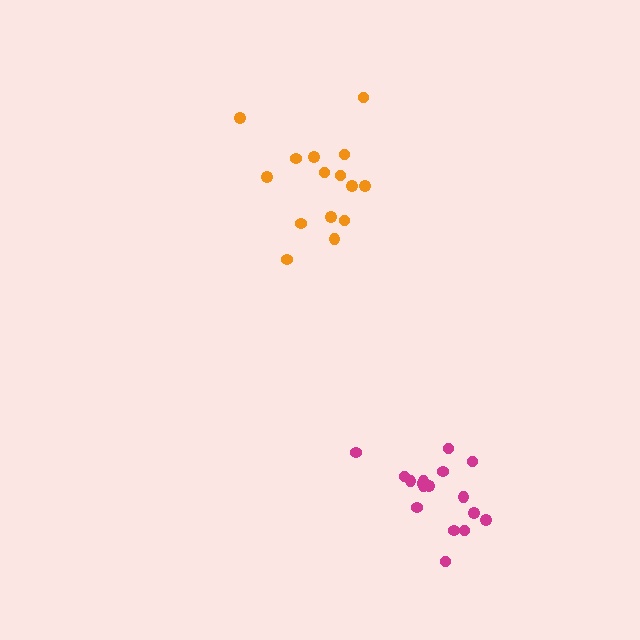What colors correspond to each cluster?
The clusters are colored: magenta, orange.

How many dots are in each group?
Group 1: 17 dots, Group 2: 15 dots (32 total).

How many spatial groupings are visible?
There are 2 spatial groupings.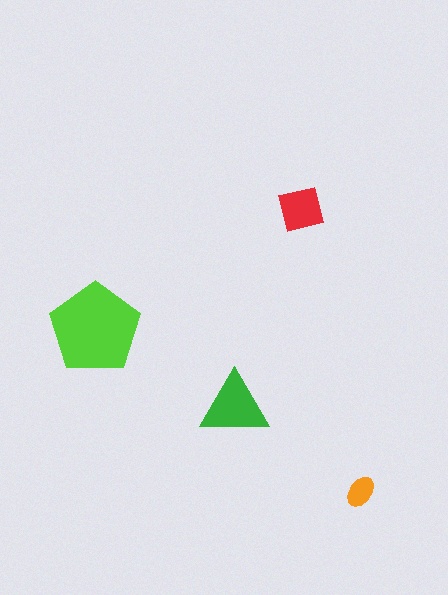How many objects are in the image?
There are 4 objects in the image.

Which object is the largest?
The lime pentagon.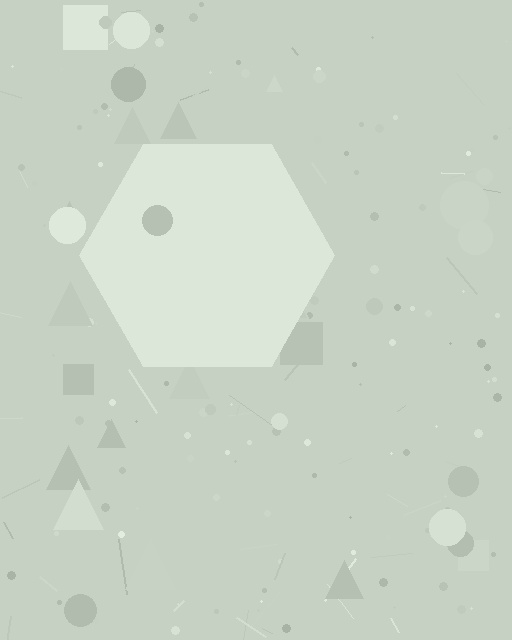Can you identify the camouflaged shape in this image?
The camouflaged shape is a hexagon.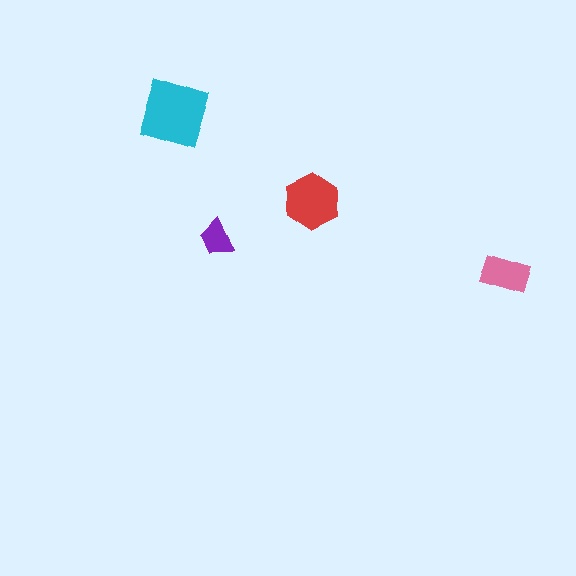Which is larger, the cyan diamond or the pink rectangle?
The cyan diamond.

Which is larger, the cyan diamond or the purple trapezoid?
The cyan diamond.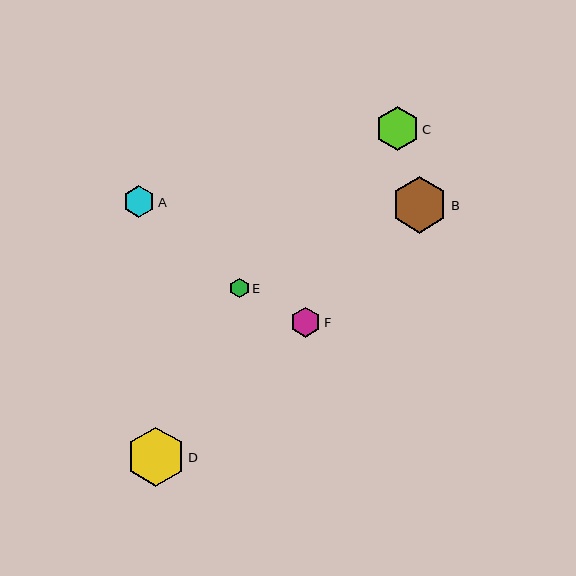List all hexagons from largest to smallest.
From largest to smallest: D, B, C, A, F, E.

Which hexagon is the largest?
Hexagon D is the largest with a size of approximately 59 pixels.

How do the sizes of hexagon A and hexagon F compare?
Hexagon A and hexagon F are approximately the same size.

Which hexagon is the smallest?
Hexagon E is the smallest with a size of approximately 20 pixels.